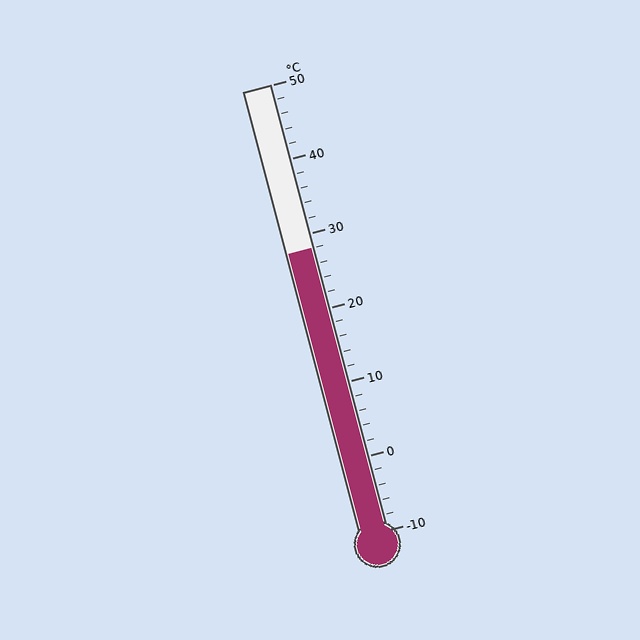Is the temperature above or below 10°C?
The temperature is above 10°C.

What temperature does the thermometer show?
The thermometer shows approximately 28°C.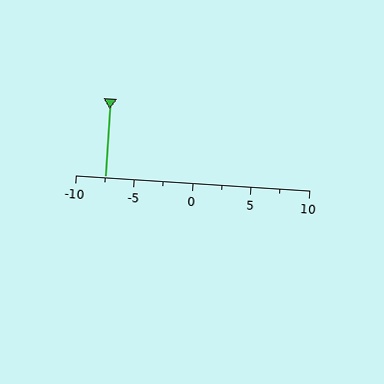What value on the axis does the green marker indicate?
The marker indicates approximately -7.5.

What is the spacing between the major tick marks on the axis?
The major ticks are spaced 5 apart.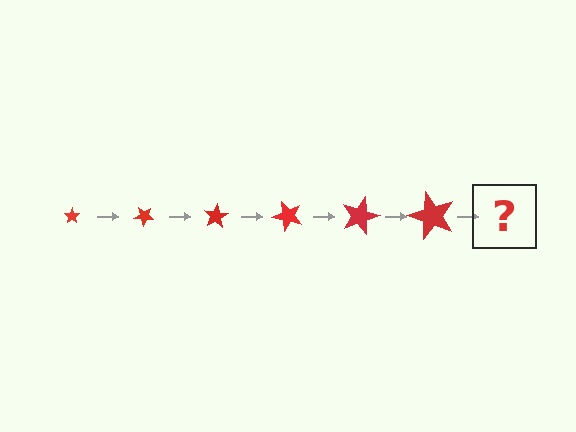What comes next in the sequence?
The next element should be a star, larger than the previous one and rotated 240 degrees from the start.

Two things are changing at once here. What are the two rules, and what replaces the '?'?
The two rules are that the star grows larger each step and it rotates 40 degrees each step. The '?' should be a star, larger than the previous one and rotated 240 degrees from the start.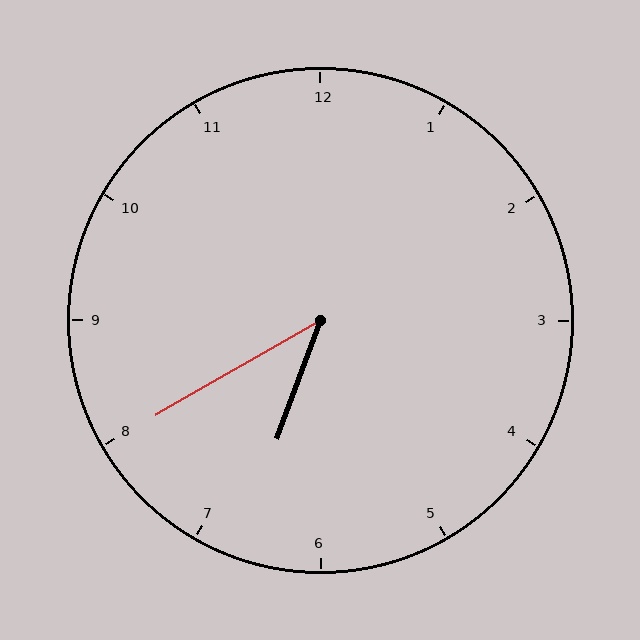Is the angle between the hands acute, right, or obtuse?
It is acute.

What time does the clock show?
6:40.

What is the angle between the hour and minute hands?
Approximately 40 degrees.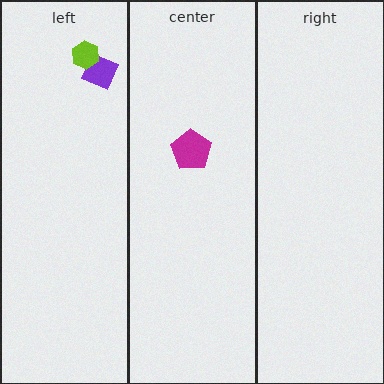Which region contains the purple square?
The left region.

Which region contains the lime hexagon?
The left region.